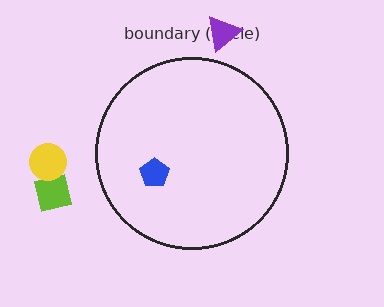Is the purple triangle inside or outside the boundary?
Outside.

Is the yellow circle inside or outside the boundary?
Outside.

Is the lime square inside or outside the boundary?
Outside.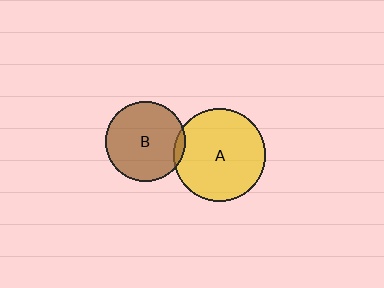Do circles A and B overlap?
Yes.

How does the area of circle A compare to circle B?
Approximately 1.3 times.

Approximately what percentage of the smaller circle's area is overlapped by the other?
Approximately 5%.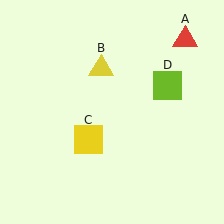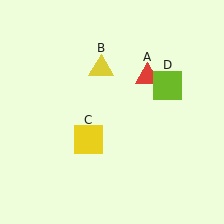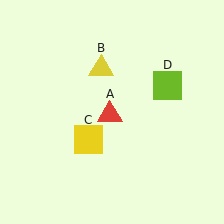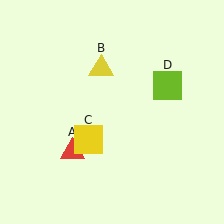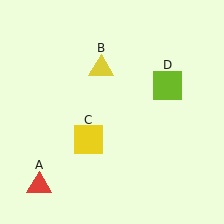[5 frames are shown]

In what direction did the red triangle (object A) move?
The red triangle (object A) moved down and to the left.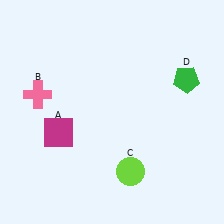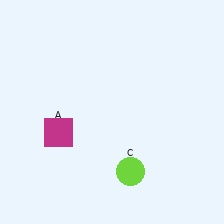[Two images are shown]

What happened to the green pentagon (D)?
The green pentagon (D) was removed in Image 2. It was in the top-right area of Image 1.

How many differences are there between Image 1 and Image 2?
There are 2 differences between the two images.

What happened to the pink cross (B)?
The pink cross (B) was removed in Image 2. It was in the top-left area of Image 1.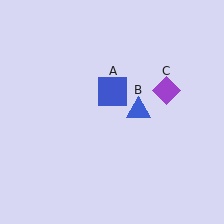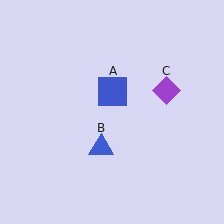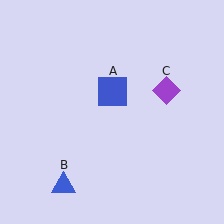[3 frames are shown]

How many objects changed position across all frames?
1 object changed position: blue triangle (object B).